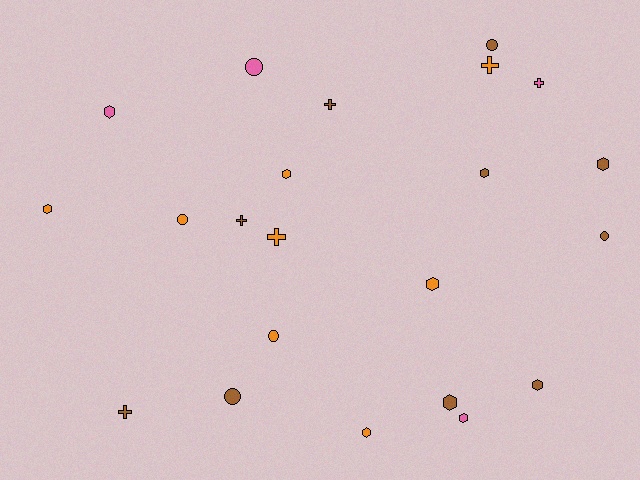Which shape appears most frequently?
Hexagon, with 10 objects.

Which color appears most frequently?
Brown, with 10 objects.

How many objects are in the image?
There are 22 objects.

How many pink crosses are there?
There is 1 pink cross.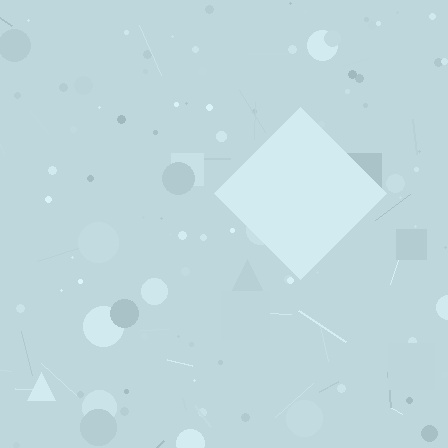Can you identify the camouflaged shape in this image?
The camouflaged shape is a diamond.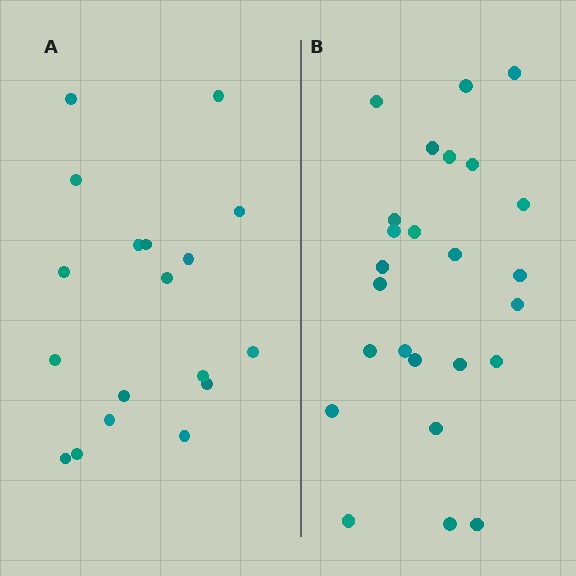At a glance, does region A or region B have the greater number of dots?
Region B (the right region) has more dots.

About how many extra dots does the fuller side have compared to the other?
Region B has roughly 8 or so more dots than region A.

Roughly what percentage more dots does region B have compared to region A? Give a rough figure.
About 40% more.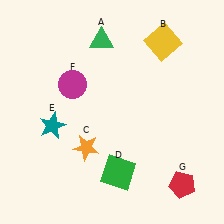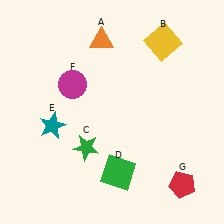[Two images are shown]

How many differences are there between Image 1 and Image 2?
There are 2 differences between the two images.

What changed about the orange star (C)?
In Image 1, C is orange. In Image 2, it changed to green.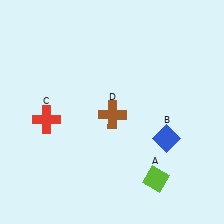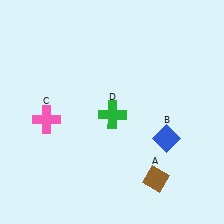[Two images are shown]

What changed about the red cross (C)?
In Image 1, C is red. In Image 2, it changed to pink.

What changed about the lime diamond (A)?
In Image 1, A is lime. In Image 2, it changed to brown.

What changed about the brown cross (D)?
In Image 1, D is brown. In Image 2, it changed to green.